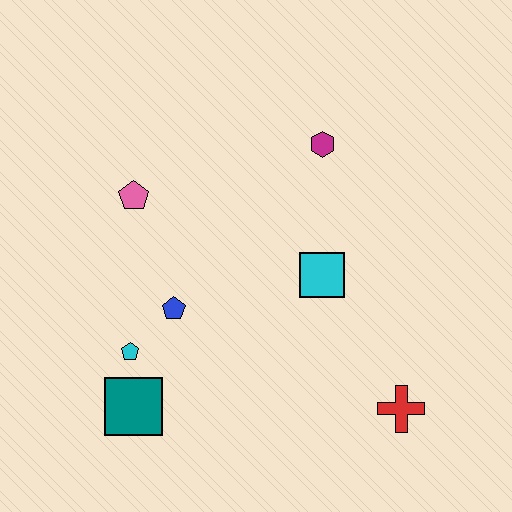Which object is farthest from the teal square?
The magenta hexagon is farthest from the teal square.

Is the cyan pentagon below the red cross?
No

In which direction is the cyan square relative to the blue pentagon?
The cyan square is to the right of the blue pentagon.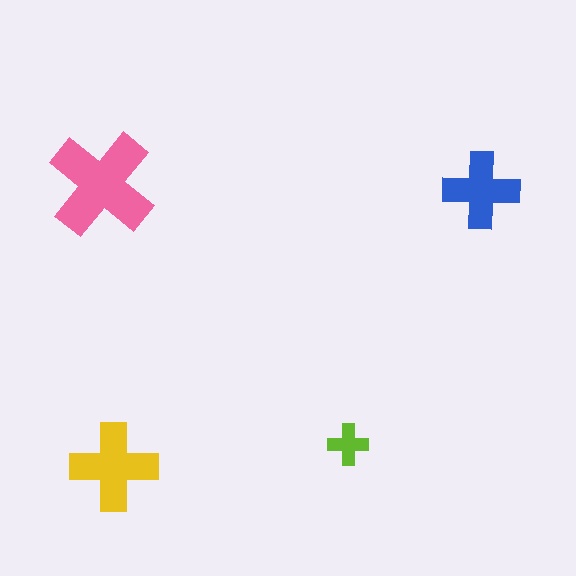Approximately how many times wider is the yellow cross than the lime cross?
About 2 times wider.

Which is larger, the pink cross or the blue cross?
The pink one.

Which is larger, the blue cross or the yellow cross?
The yellow one.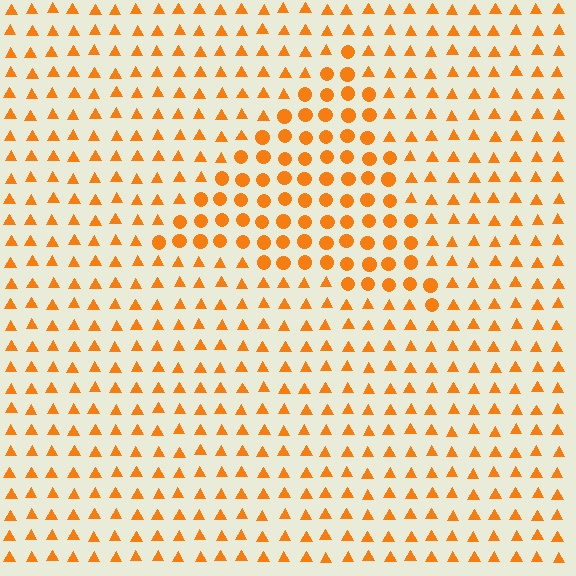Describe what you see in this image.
The image is filled with small orange elements arranged in a uniform grid. A triangle-shaped region contains circles, while the surrounding area contains triangles. The boundary is defined purely by the change in element shape.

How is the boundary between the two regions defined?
The boundary is defined by a change in element shape: circles inside vs. triangles outside. All elements share the same color and spacing.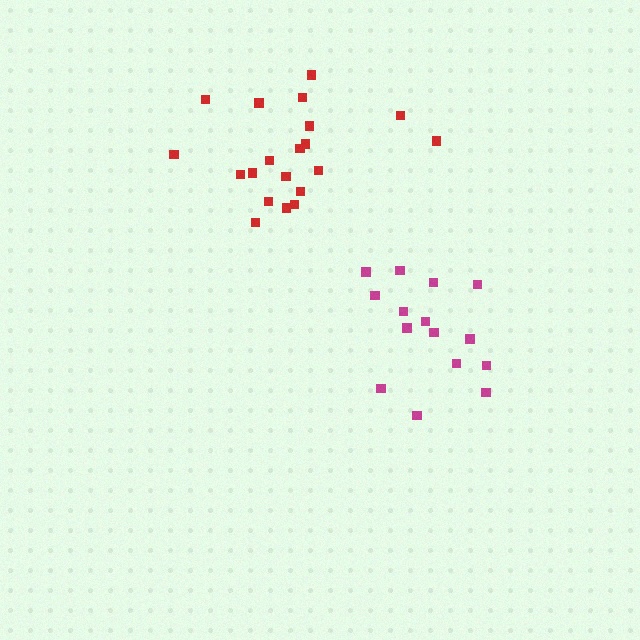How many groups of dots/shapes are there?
There are 2 groups.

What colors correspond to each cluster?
The clusters are colored: red, magenta.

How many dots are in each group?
Group 1: 20 dots, Group 2: 15 dots (35 total).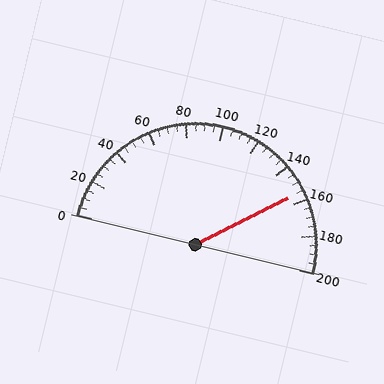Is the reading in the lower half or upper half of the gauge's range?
The reading is in the upper half of the range (0 to 200).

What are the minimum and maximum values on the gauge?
The gauge ranges from 0 to 200.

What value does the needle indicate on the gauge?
The needle indicates approximately 155.